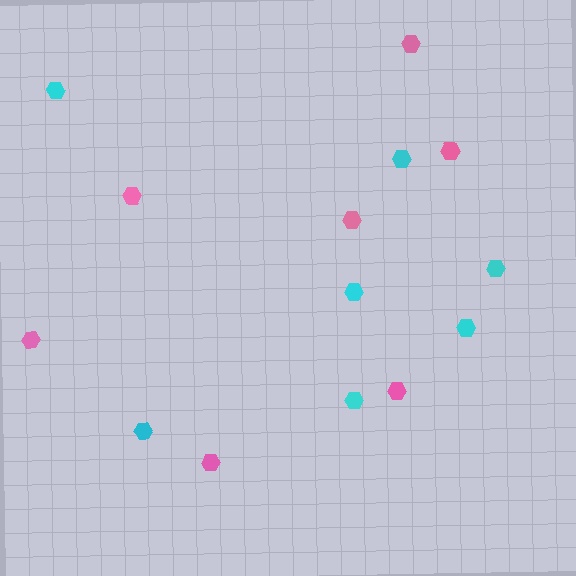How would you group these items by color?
There are 2 groups: one group of pink hexagons (7) and one group of cyan hexagons (7).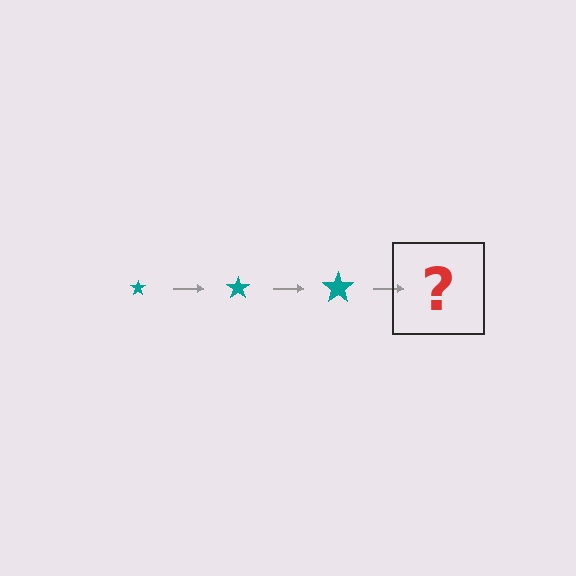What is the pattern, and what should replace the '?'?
The pattern is that the star gets progressively larger each step. The '?' should be a teal star, larger than the previous one.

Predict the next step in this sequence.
The next step is a teal star, larger than the previous one.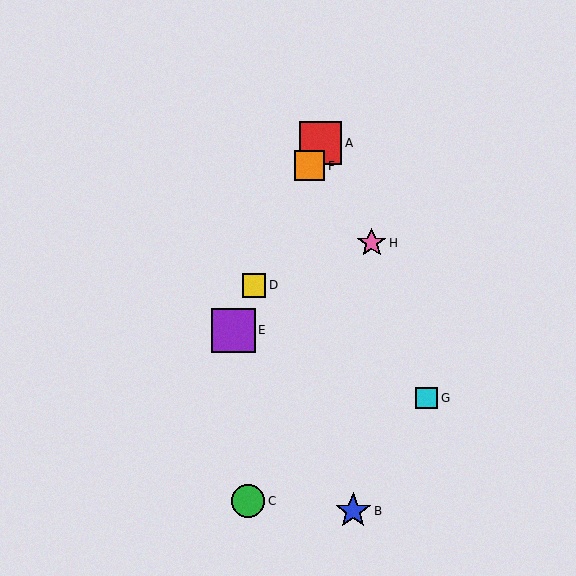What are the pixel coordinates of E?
Object E is at (233, 330).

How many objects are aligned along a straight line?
4 objects (A, D, E, F) are aligned along a straight line.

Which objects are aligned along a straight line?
Objects A, D, E, F are aligned along a straight line.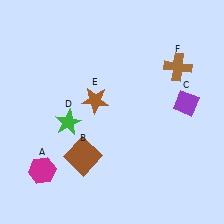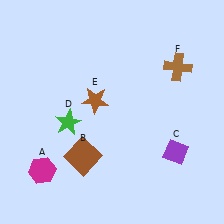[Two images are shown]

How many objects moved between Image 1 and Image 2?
1 object moved between the two images.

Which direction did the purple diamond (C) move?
The purple diamond (C) moved down.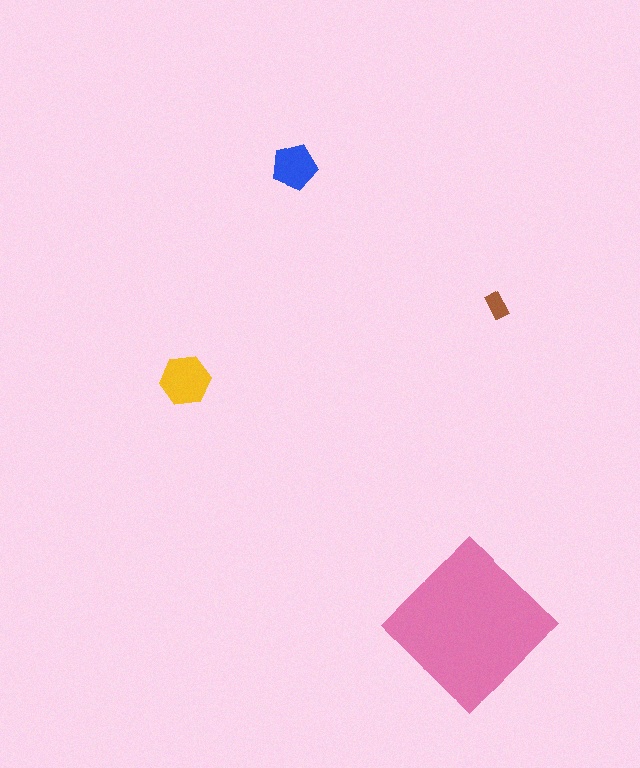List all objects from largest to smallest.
The pink diamond, the yellow hexagon, the blue pentagon, the brown rectangle.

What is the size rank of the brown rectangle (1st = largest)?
4th.